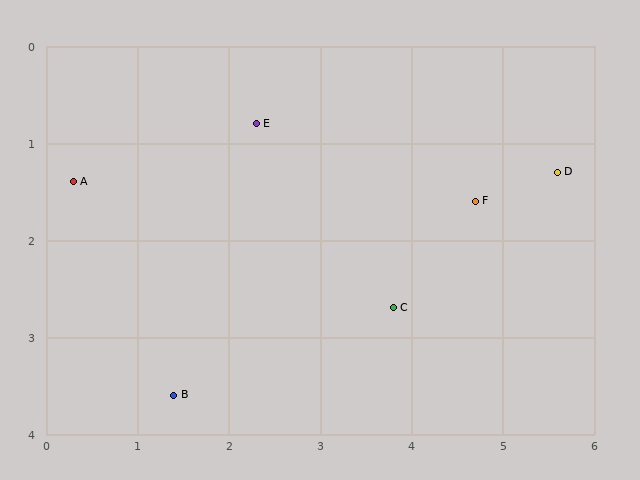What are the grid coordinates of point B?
Point B is at approximately (1.4, 3.6).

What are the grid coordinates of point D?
Point D is at approximately (5.6, 1.3).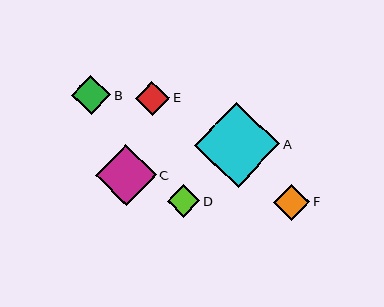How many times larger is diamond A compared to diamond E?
Diamond A is approximately 2.5 times the size of diamond E.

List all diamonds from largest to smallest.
From largest to smallest: A, C, B, F, E, D.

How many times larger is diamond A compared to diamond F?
Diamond A is approximately 2.3 times the size of diamond F.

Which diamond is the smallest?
Diamond D is the smallest with a size of approximately 33 pixels.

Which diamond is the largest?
Diamond A is the largest with a size of approximately 85 pixels.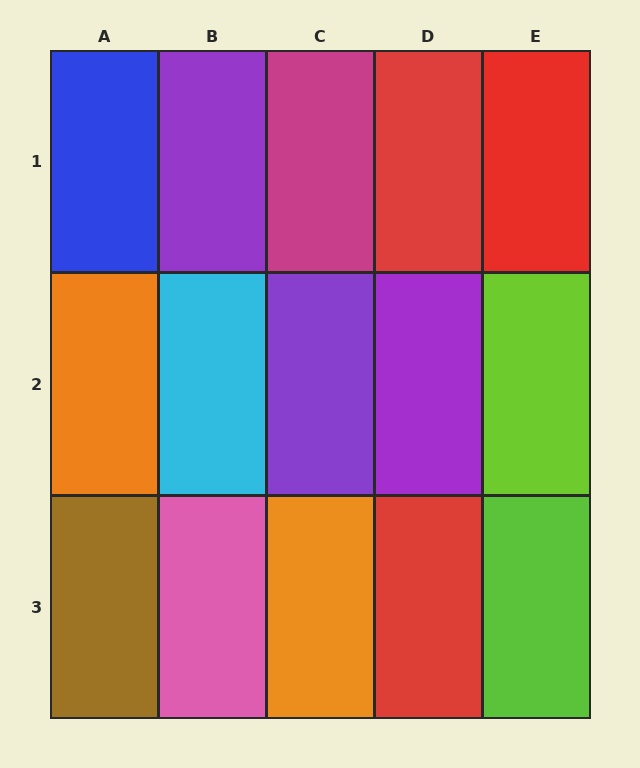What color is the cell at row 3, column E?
Lime.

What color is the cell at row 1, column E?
Red.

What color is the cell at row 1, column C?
Magenta.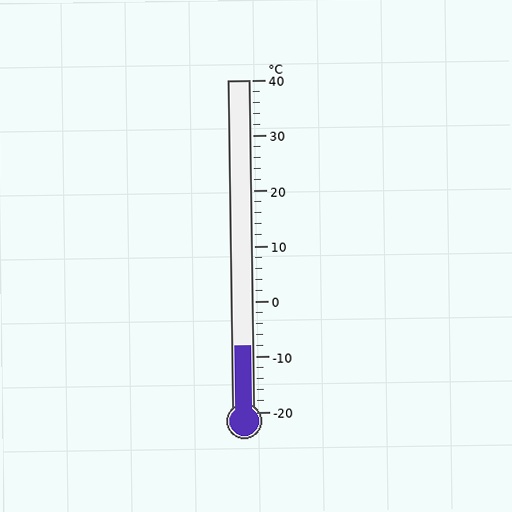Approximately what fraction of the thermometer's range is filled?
The thermometer is filled to approximately 20% of its range.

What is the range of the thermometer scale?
The thermometer scale ranges from -20°C to 40°C.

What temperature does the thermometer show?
The thermometer shows approximately -8°C.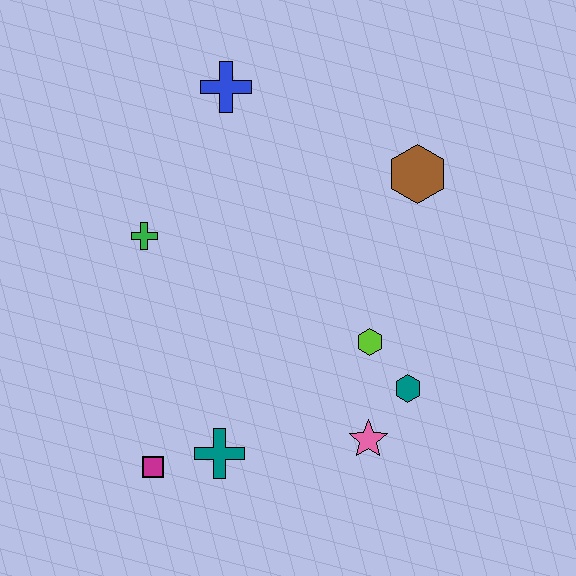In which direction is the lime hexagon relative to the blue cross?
The lime hexagon is below the blue cross.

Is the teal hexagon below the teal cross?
No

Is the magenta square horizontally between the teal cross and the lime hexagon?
No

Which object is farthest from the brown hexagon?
The magenta square is farthest from the brown hexagon.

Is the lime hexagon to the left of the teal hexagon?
Yes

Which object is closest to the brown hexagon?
The lime hexagon is closest to the brown hexagon.